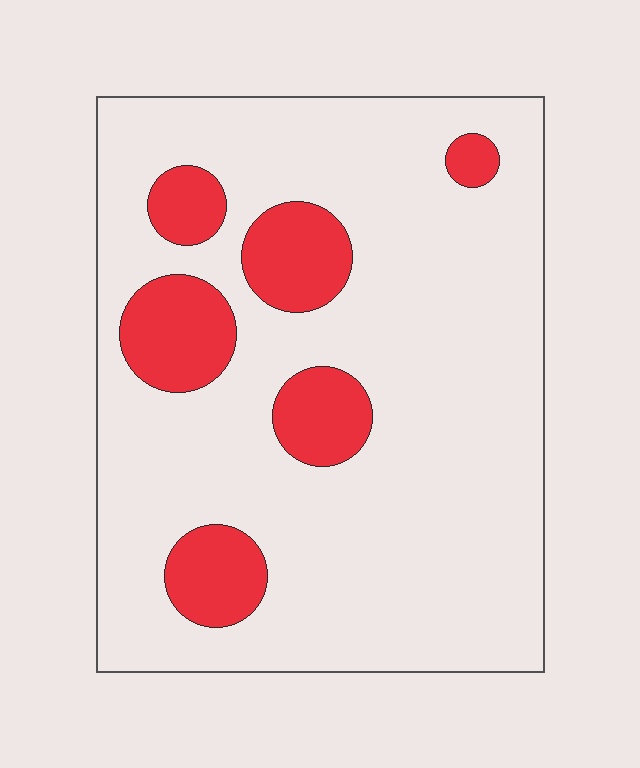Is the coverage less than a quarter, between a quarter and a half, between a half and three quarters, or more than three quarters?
Less than a quarter.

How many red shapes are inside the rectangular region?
6.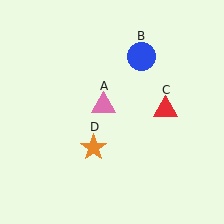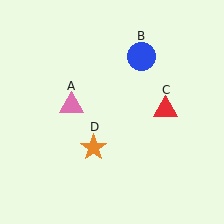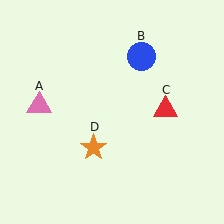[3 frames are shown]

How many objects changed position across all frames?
1 object changed position: pink triangle (object A).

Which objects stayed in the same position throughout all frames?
Blue circle (object B) and red triangle (object C) and orange star (object D) remained stationary.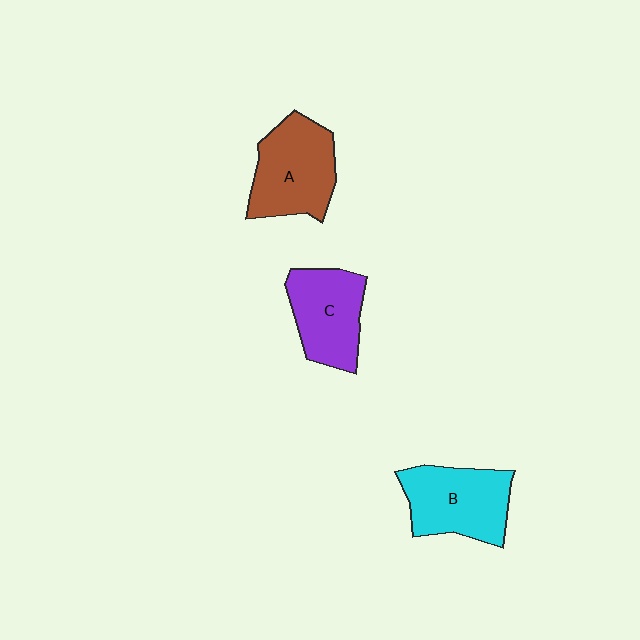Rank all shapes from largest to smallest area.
From largest to smallest: A (brown), B (cyan), C (purple).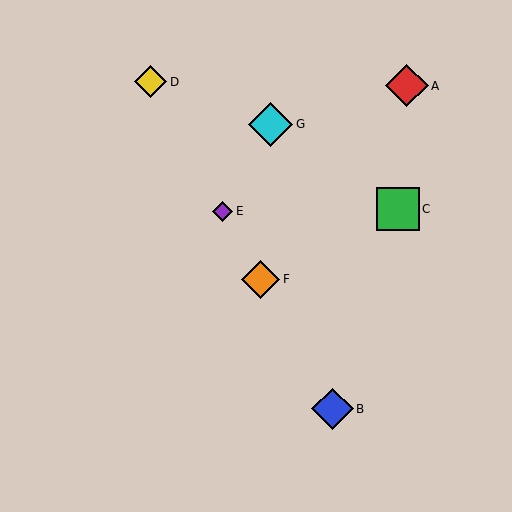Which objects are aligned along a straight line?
Objects B, D, E, F are aligned along a straight line.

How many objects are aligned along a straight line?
4 objects (B, D, E, F) are aligned along a straight line.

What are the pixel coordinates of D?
Object D is at (151, 82).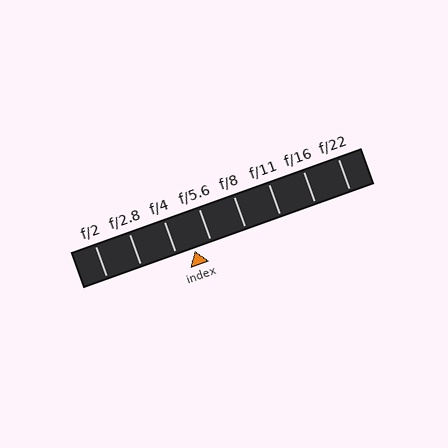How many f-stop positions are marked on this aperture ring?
There are 8 f-stop positions marked.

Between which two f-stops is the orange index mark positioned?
The index mark is between f/4 and f/5.6.